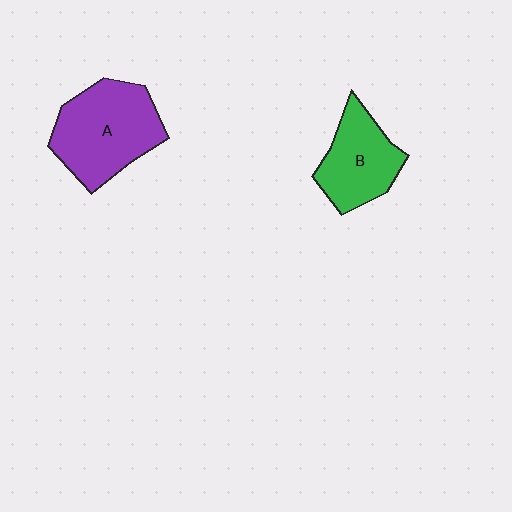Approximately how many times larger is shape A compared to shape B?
Approximately 1.4 times.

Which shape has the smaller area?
Shape B (green).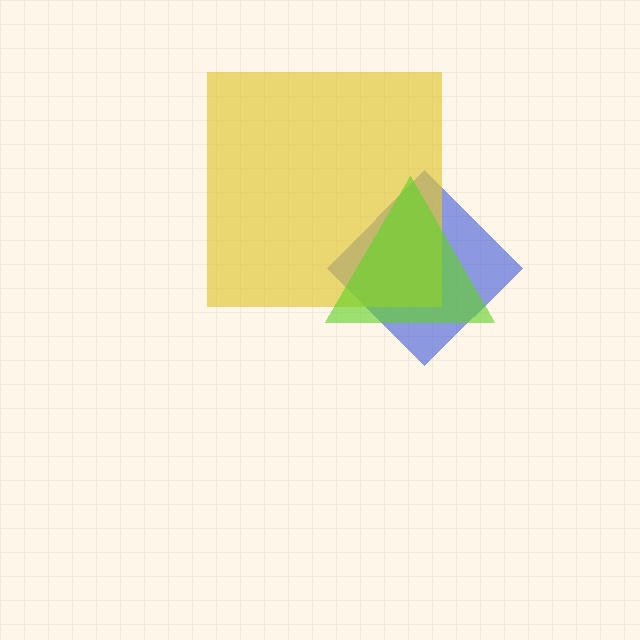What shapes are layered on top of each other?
The layered shapes are: a blue diamond, a yellow square, a lime triangle.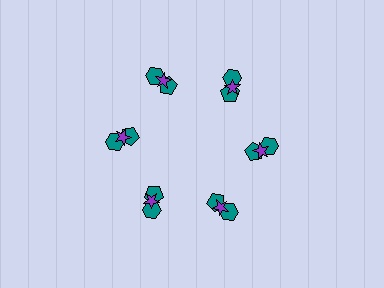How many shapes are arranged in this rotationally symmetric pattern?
There are 18 shapes, arranged in 6 groups of 3.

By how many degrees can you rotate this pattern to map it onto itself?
The pattern maps onto itself every 60 degrees of rotation.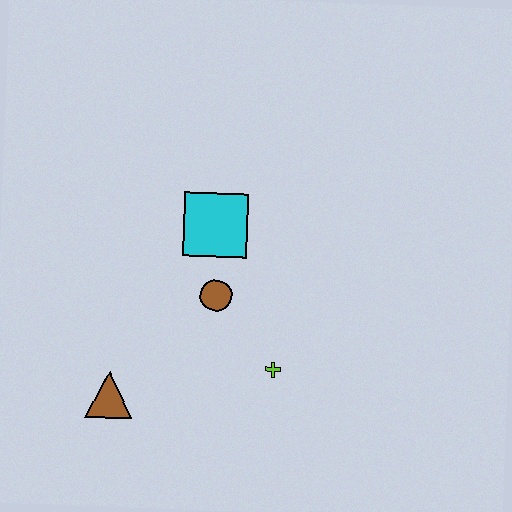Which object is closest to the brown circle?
The cyan square is closest to the brown circle.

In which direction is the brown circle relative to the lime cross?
The brown circle is above the lime cross.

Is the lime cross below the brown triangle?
No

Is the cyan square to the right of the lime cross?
No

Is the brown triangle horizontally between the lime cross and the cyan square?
No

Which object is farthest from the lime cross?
The brown triangle is farthest from the lime cross.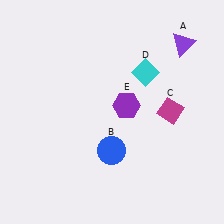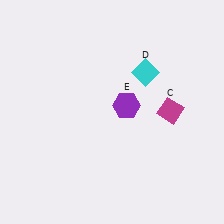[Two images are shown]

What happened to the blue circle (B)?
The blue circle (B) was removed in Image 2. It was in the bottom-left area of Image 1.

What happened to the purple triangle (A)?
The purple triangle (A) was removed in Image 2. It was in the top-right area of Image 1.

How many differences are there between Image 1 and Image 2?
There are 2 differences between the two images.